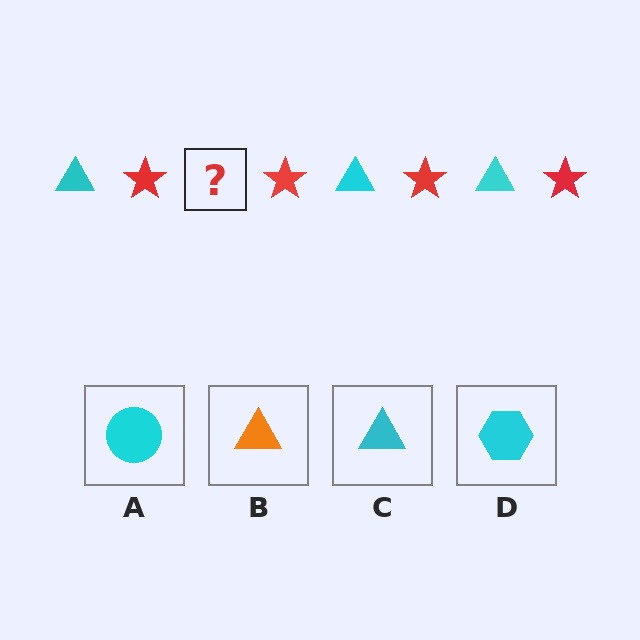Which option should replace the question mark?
Option C.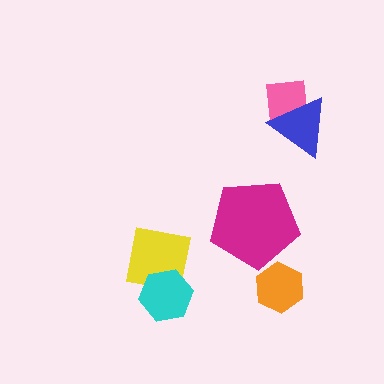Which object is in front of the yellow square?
The cyan hexagon is in front of the yellow square.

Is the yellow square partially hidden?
Yes, it is partially covered by another shape.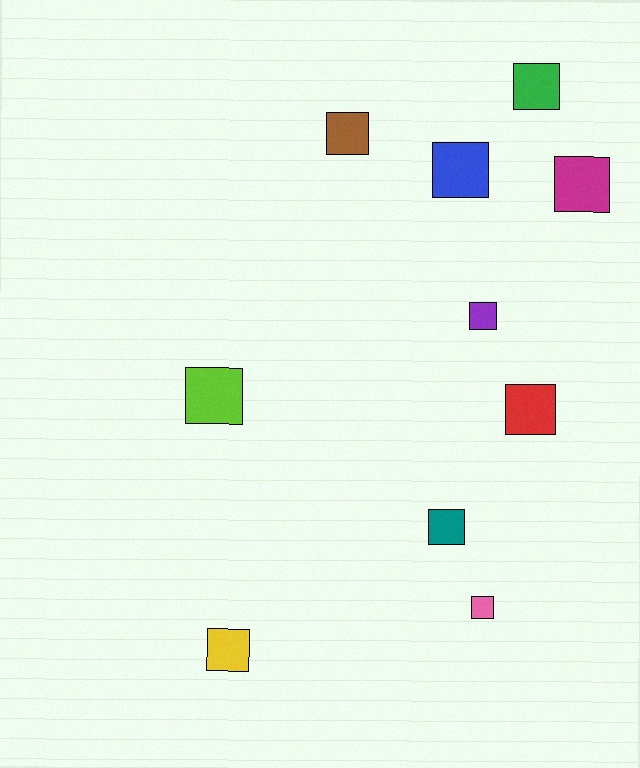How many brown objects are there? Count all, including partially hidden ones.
There is 1 brown object.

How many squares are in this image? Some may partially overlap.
There are 10 squares.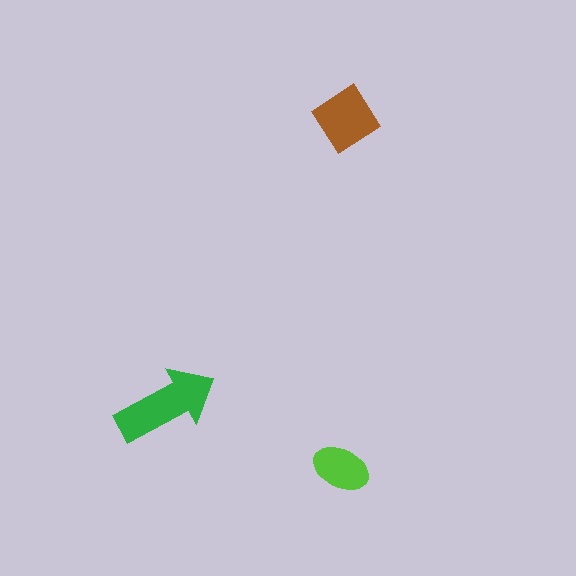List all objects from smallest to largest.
The lime ellipse, the brown diamond, the green arrow.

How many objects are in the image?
There are 3 objects in the image.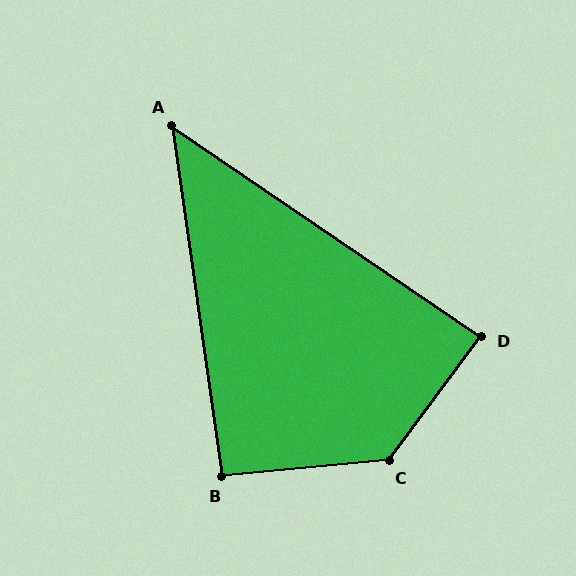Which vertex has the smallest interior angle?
A, at approximately 48 degrees.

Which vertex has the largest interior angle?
C, at approximately 132 degrees.